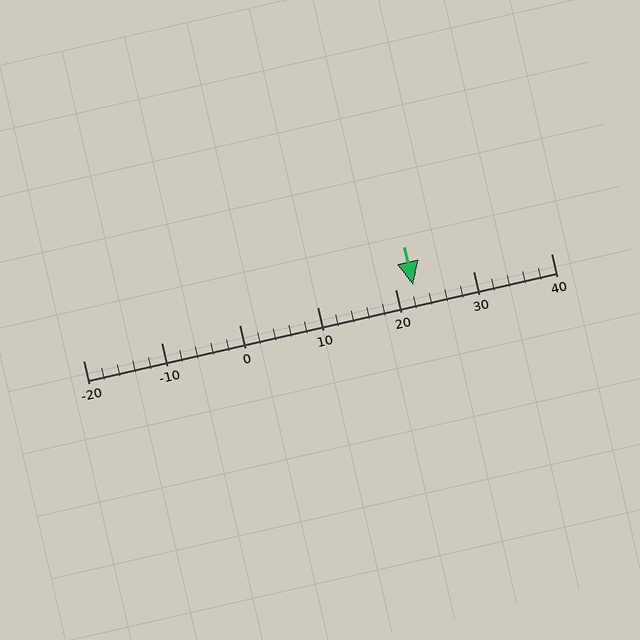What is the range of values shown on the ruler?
The ruler shows values from -20 to 40.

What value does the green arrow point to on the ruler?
The green arrow points to approximately 22.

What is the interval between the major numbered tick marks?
The major tick marks are spaced 10 units apart.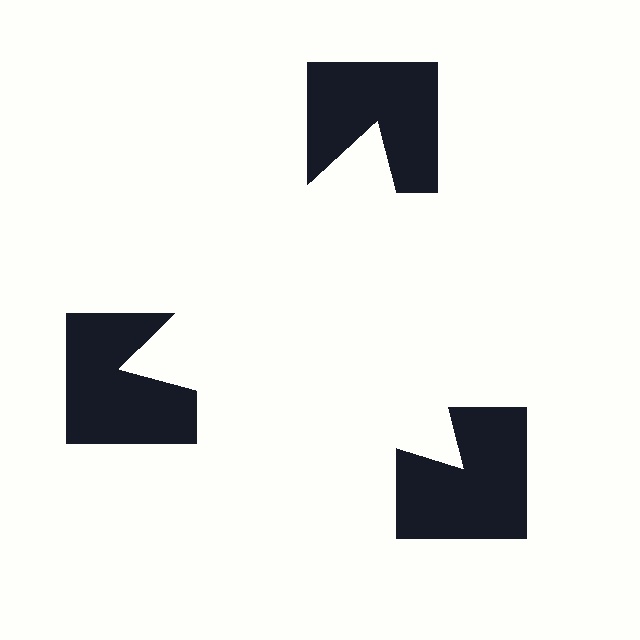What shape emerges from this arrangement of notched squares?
An illusory triangle — its edges are inferred from the aligned wedge cuts in the notched squares, not physically drawn.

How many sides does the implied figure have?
3 sides.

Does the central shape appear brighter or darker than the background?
It typically appears slightly brighter than the background, even though no actual brightness change is drawn.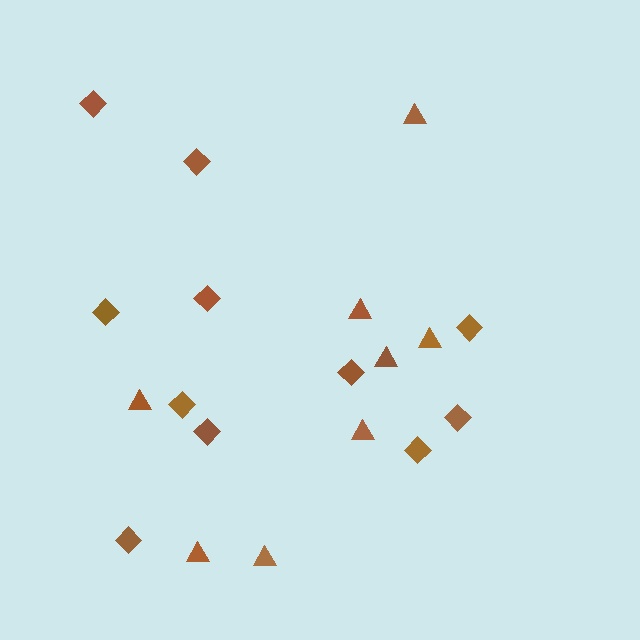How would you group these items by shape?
There are 2 groups: one group of triangles (8) and one group of diamonds (11).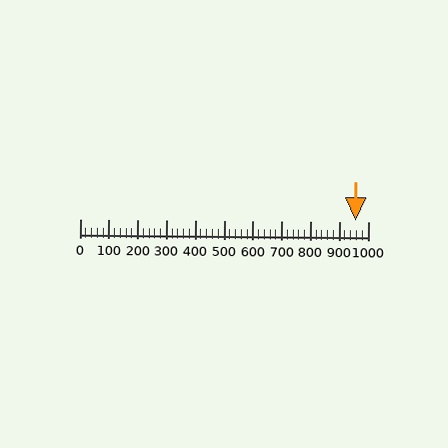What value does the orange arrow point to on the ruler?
The orange arrow points to approximately 957.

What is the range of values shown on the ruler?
The ruler shows values from 0 to 1000.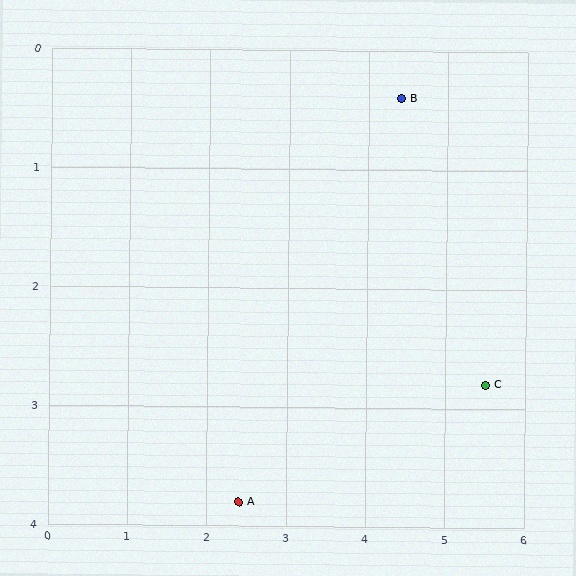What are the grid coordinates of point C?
Point C is at approximately (5.5, 2.8).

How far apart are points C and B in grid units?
Points C and B are about 2.6 grid units apart.